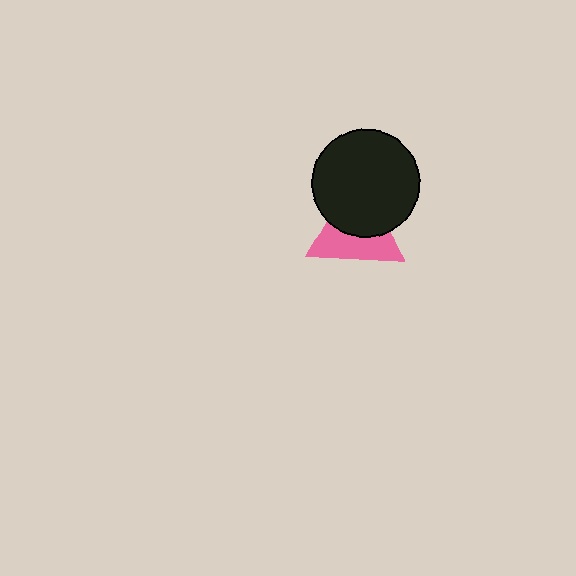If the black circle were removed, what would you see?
You would see the complete pink triangle.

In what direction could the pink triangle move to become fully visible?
The pink triangle could move down. That would shift it out from behind the black circle entirely.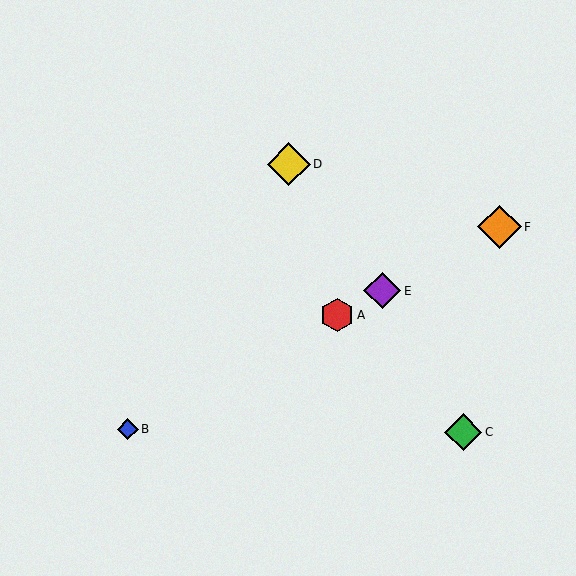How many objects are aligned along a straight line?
4 objects (A, B, E, F) are aligned along a straight line.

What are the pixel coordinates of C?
Object C is at (463, 432).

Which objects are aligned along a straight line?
Objects A, B, E, F are aligned along a straight line.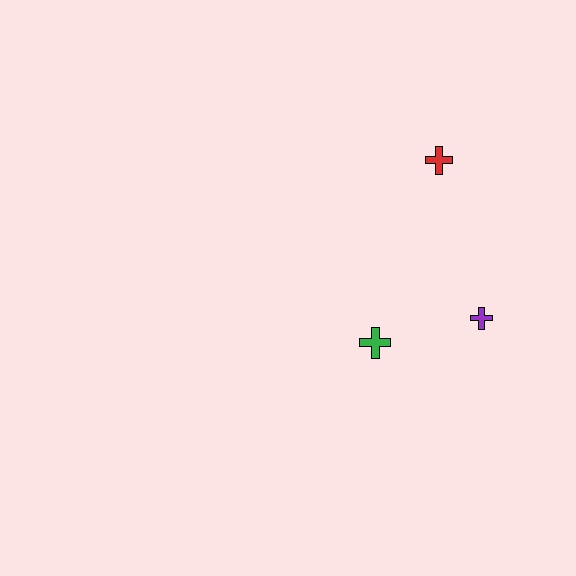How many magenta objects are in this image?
There are no magenta objects.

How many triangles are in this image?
There are no triangles.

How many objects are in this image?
There are 3 objects.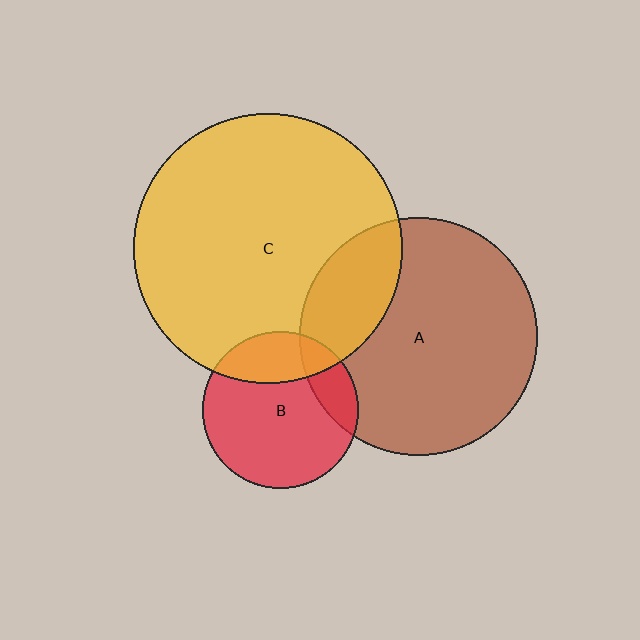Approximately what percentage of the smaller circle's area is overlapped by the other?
Approximately 15%.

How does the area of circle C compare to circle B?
Approximately 3.0 times.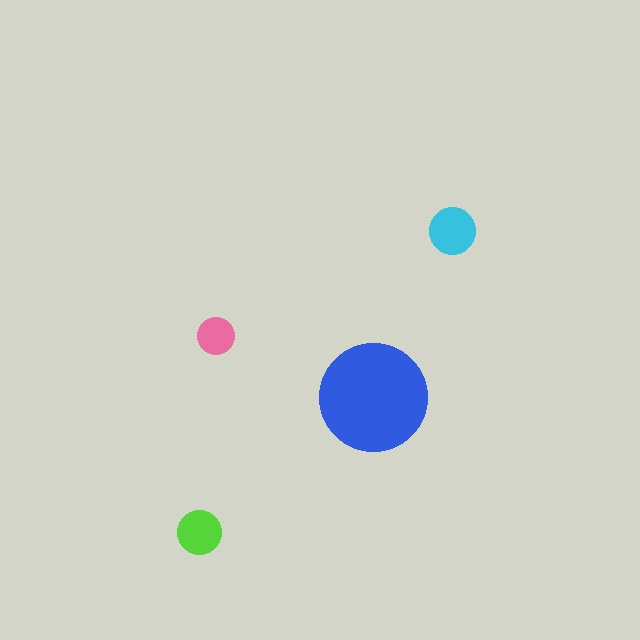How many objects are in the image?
There are 4 objects in the image.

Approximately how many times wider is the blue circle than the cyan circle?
About 2.5 times wider.